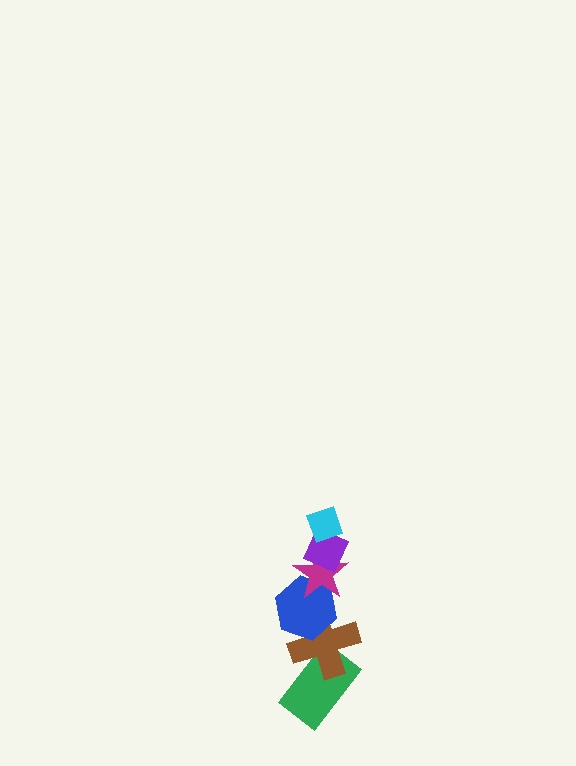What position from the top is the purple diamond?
The purple diamond is 2nd from the top.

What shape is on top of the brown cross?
The blue hexagon is on top of the brown cross.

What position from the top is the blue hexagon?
The blue hexagon is 4th from the top.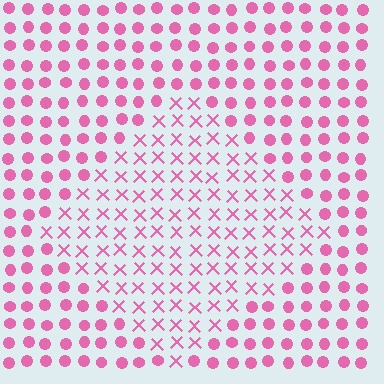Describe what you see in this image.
The image is filled with small pink elements arranged in a uniform grid. A diamond-shaped region contains X marks, while the surrounding area contains circles. The boundary is defined purely by the change in element shape.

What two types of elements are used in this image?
The image uses X marks inside the diamond region and circles outside it.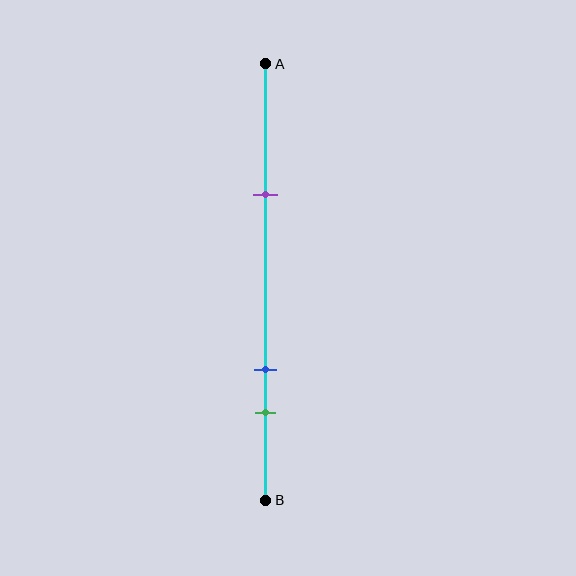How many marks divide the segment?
There are 3 marks dividing the segment.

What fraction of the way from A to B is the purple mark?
The purple mark is approximately 30% (0.3) of the way from A to B.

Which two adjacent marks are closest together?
The blue and green marks are the closest adjacent pair.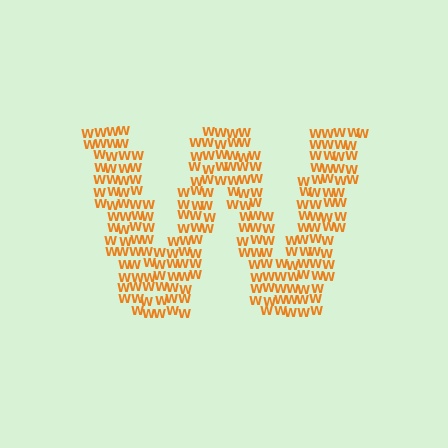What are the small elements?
The small elements are letter W's.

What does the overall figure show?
The overall figure shows the letter W.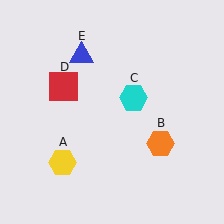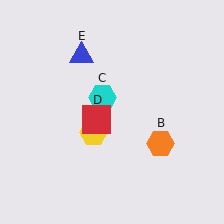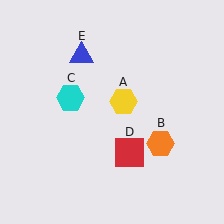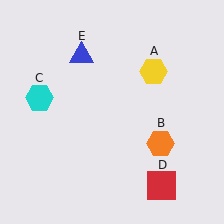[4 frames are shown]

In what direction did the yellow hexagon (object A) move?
The yellow hexagon (object A) moved up and to the right.